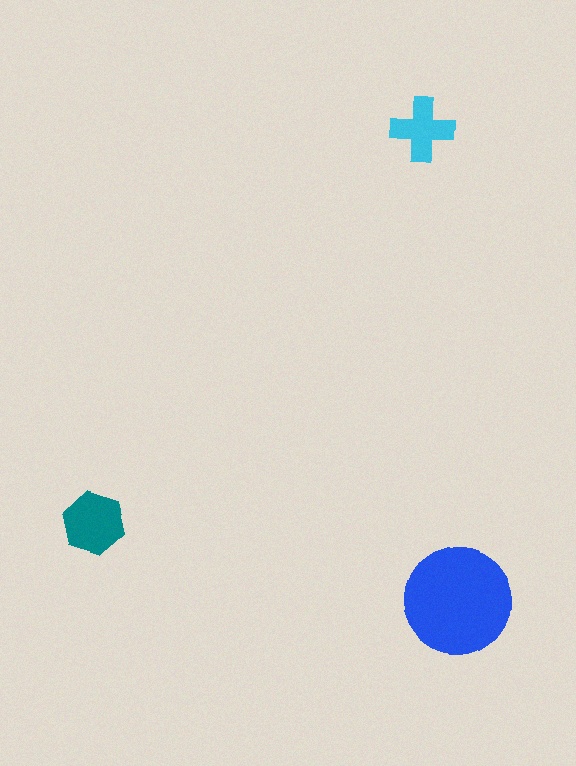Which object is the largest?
The blue circle.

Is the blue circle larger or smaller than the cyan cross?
Larger.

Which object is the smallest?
The cyan cross.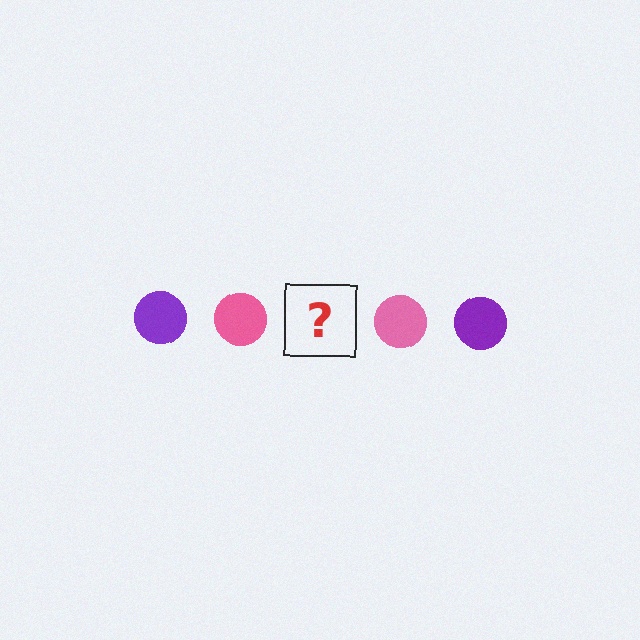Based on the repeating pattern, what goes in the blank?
The blank should be a purple circle.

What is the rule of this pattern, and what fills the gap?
The rule is that the pattern cycles through purple, pink circles. The gap should be filled with a purple circle.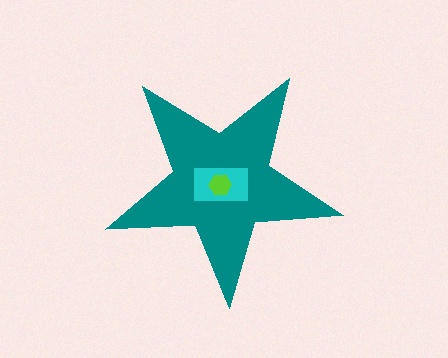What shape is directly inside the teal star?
The cyan rectangle.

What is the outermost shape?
The teal star.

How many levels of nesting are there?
3.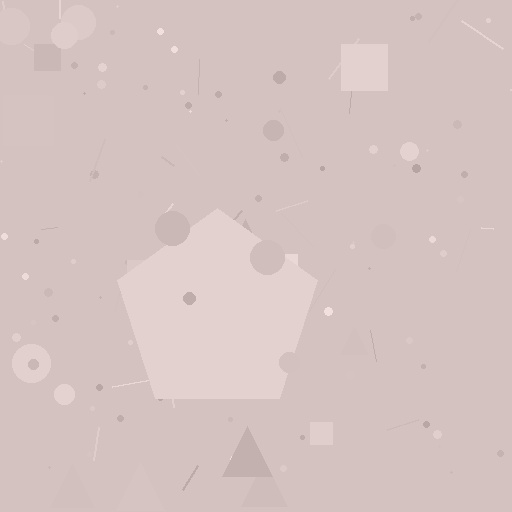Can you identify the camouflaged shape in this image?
The camouflaged shape is a pentagon.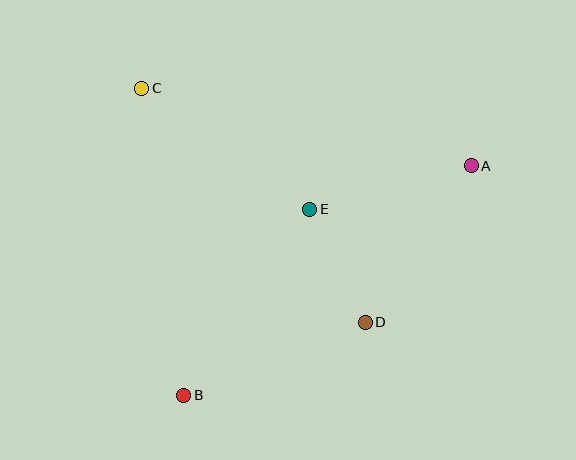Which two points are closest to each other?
Points D and E are closest to each other.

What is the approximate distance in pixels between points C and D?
The distance between C and D is approximately 324 pixels.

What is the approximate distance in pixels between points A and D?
The distance between A and D is approximately 189 pixels.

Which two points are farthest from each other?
Points A and B are farthest from each other.